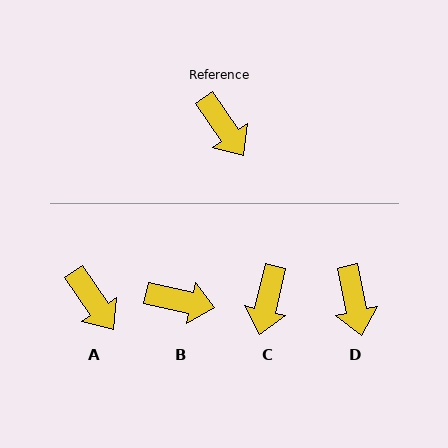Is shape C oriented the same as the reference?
No, it is off by about 48 degrees.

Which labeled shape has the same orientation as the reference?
A.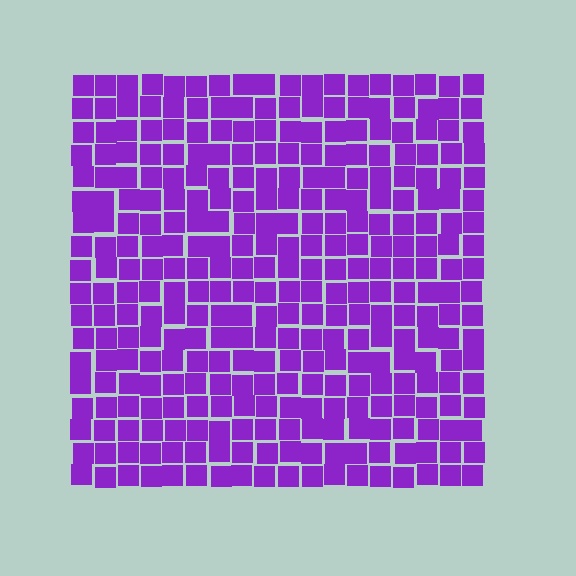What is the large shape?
The large shape is a square.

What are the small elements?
The small elements are squares.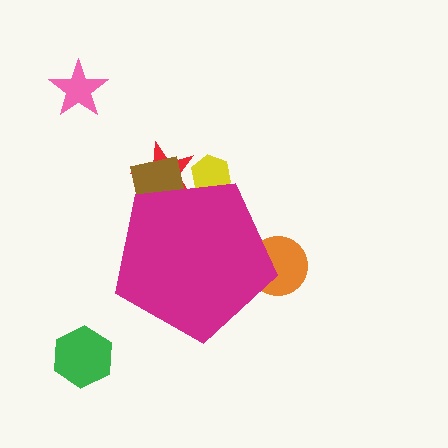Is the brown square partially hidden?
Yes, the brown square is partially hidden behind the magenta pentagon.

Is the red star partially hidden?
Yes, the red star is partially hidden behind the magenta pentagon.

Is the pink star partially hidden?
No, the pink star is fully visible.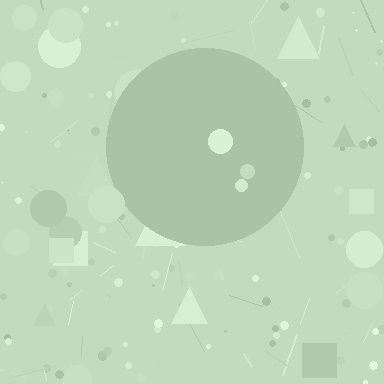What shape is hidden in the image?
A circle is hidden in the image.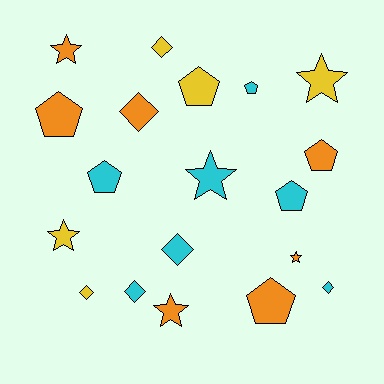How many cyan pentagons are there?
There are 3 cyan pentagons.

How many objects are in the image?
There are 19 objects.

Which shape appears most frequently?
Pentagon, with 7 objects.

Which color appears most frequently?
Cyan, with 7 objects.